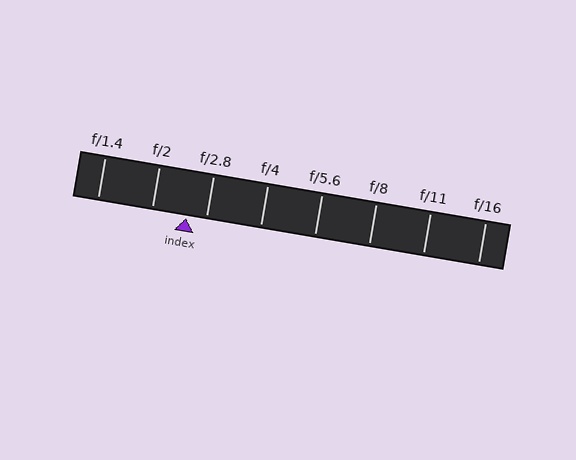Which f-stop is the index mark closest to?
The index mark is closest to f/2.8.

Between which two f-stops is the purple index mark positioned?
The index mark is between f/2 and f/2.8.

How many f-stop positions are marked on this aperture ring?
There are 8 f-stop positions marked.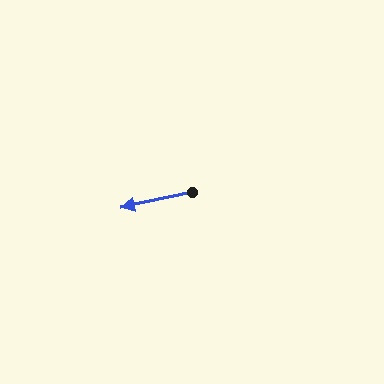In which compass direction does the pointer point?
West.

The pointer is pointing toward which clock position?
Roughly 9 o'clock.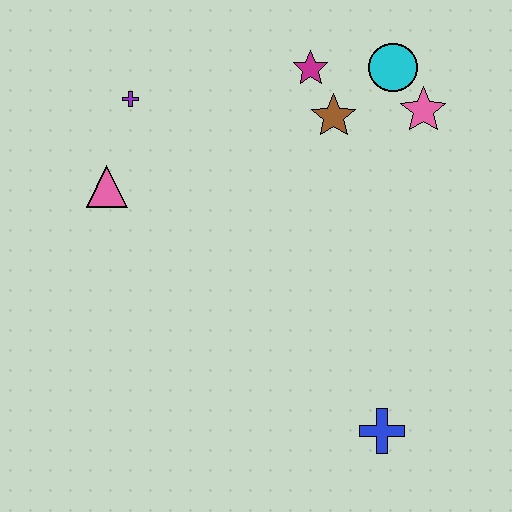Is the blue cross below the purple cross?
Yes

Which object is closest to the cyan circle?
The pink star is closest to the cyan circle.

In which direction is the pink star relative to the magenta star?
The pink star is to the right of the magenta star.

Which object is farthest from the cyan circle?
The blue cross is farthest from the cyan circle.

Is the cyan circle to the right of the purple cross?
Yes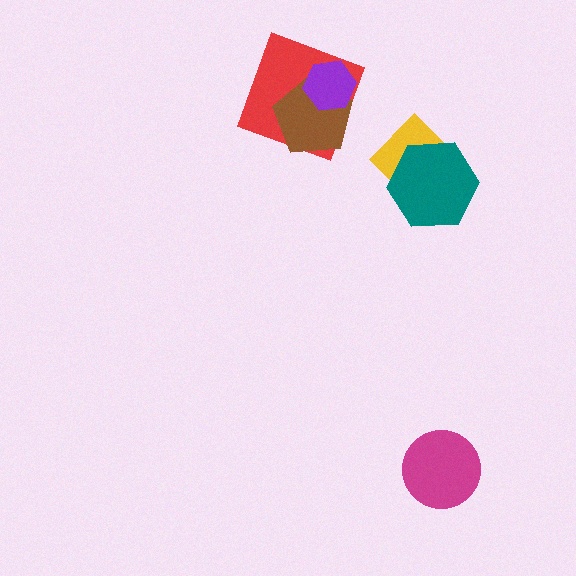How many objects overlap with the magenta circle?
0 objects overlap with the magenta circle.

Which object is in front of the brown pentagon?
The purple hexagon is in front of the brown pentagon.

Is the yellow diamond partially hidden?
Yes, it is partially covered by another shape.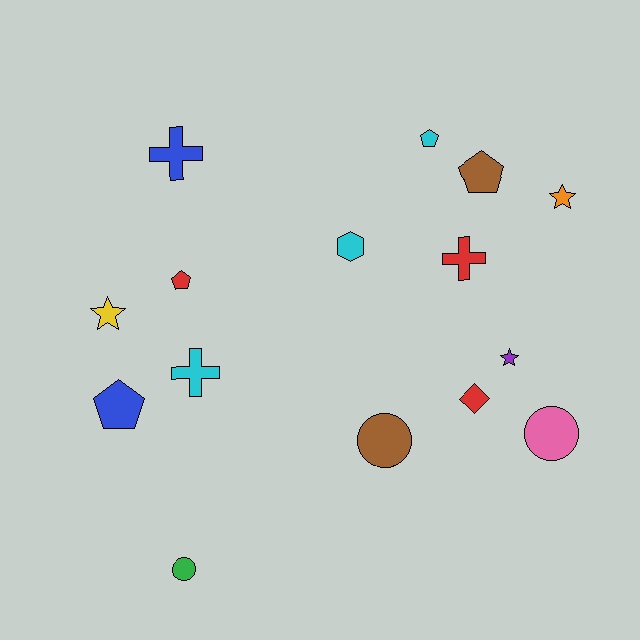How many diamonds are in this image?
There is 1 diamond.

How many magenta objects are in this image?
There are no magenta objects.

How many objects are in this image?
There are 15 objects.